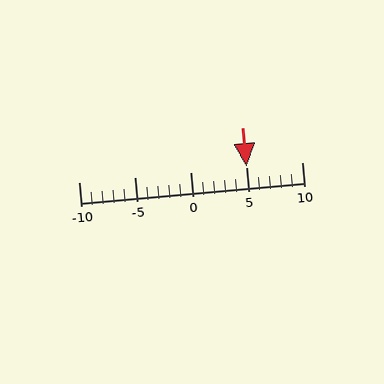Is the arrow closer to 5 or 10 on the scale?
The arrow is closer to 5.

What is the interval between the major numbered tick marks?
The major tick marks are spaced 5 units apart.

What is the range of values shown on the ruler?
The ruler shows values from -10 to 10.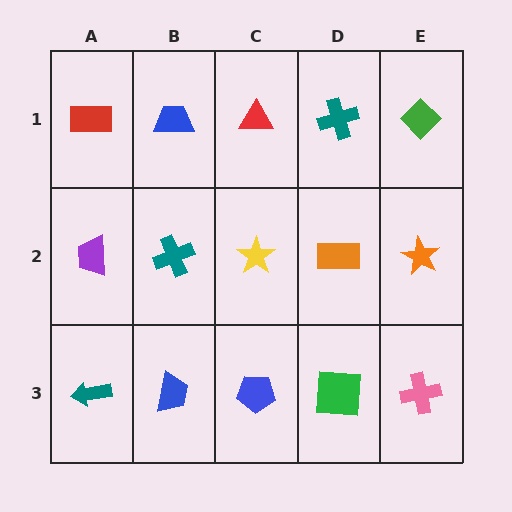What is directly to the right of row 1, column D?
A green diamond.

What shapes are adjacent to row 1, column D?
An orange rectangle (row 2, column D), a red triangle (row 1, column C), a green diamond (row 1, column E).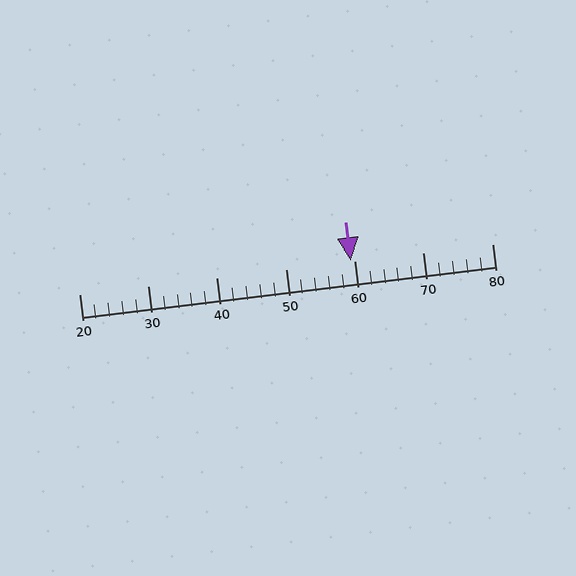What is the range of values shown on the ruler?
The ruler shows values from 20 to 80.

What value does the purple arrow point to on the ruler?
The purple arrow points to approximately 59.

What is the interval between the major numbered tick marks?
The major tick marks are spaced 10 units apart.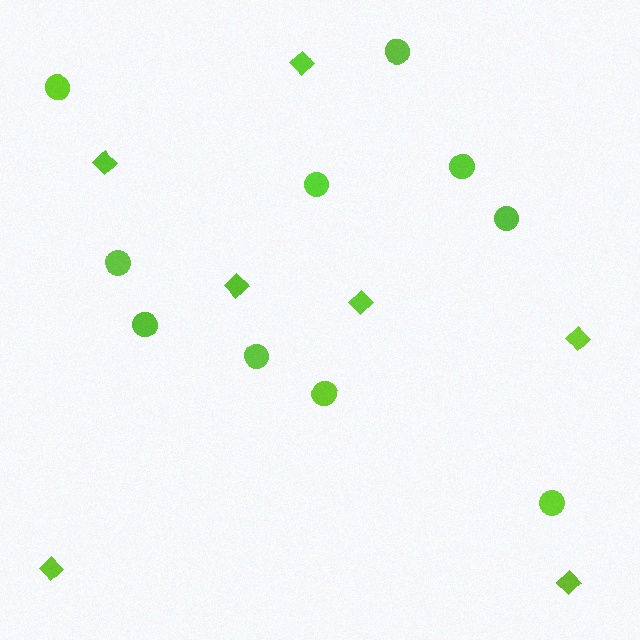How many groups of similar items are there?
There are 2 groups: one group of circles (10) and one group of diamonds (7).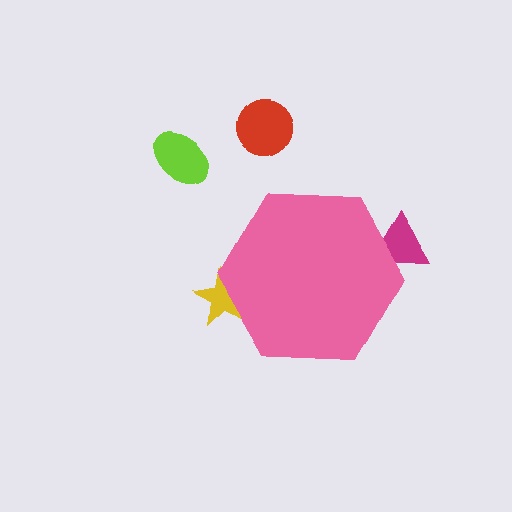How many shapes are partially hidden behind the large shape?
2 shapes are partially hidden.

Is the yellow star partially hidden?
Yes, the yellow star is partially hidden behind the pink hexagon.